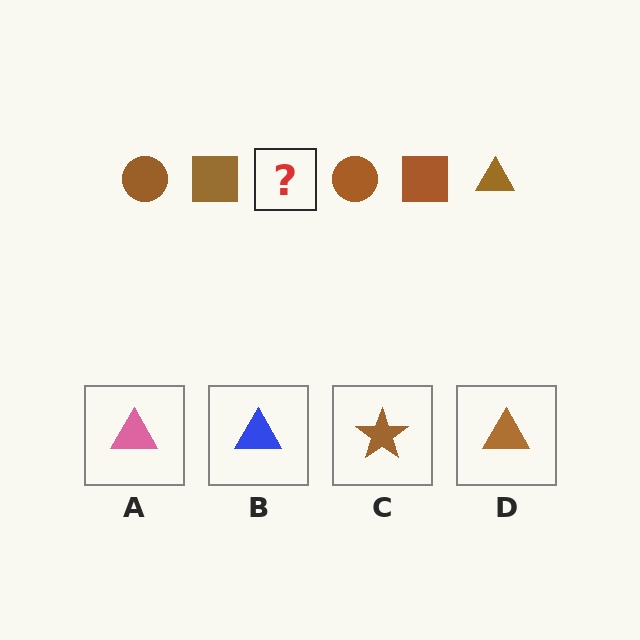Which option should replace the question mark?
Option D.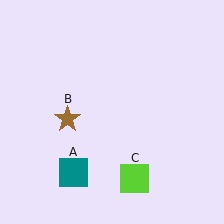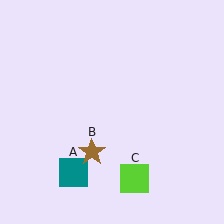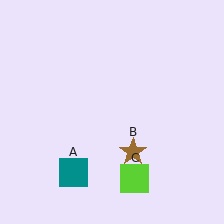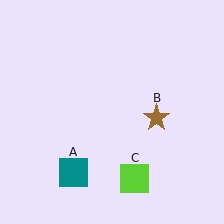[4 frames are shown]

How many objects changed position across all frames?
1 object changed position: brown star (object B).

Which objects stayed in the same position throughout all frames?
Teal square (object A) and lime square (object C) remained stationary.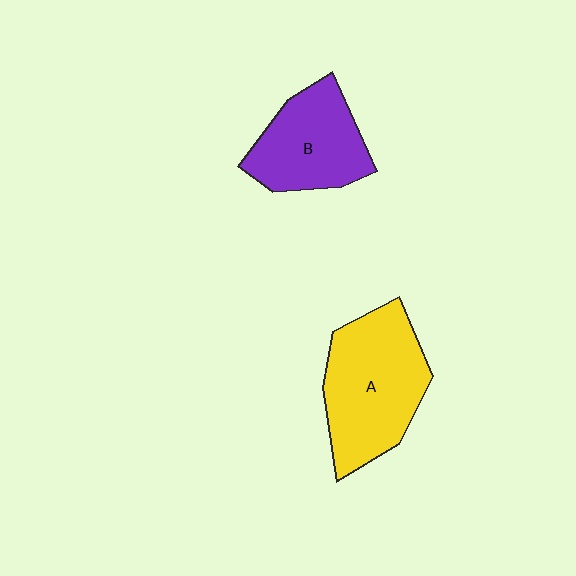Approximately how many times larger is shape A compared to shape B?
Approximately 1.3 times.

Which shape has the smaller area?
Shape B (purple).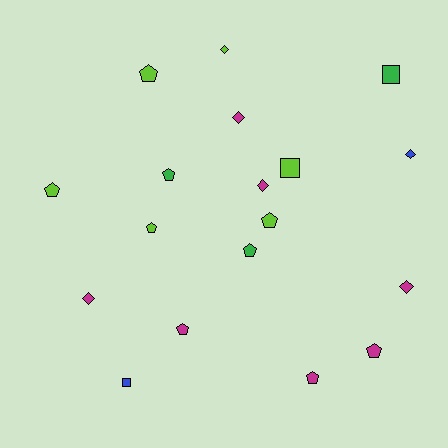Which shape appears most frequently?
Pentagon, with 9 objects.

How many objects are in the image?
There are 18 objects.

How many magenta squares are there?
There are no magenta squares.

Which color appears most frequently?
Magenta, with 7 objects.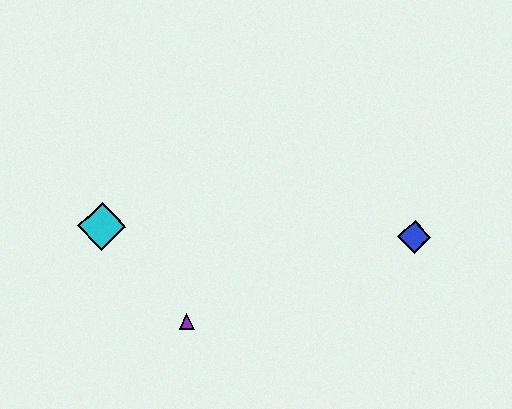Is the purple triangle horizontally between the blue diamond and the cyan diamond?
Yes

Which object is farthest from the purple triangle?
The blue diamond is farthest from the purple triangle.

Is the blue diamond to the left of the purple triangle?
No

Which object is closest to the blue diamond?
The purple triangle is closest to the blue diamond.